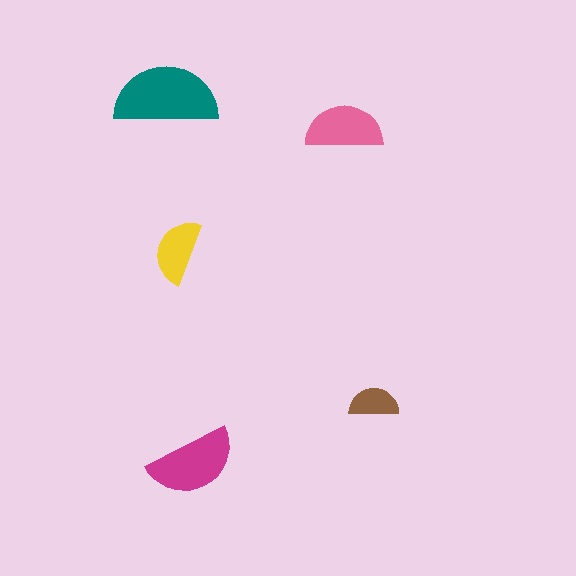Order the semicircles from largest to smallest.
the teal one, the magenta one, the pink one, the yellow one, the brown one.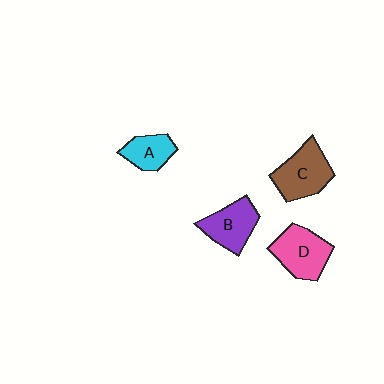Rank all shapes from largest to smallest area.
From largest to smallest: C (brown), D (pink), B (purple), A (cyan).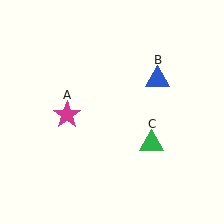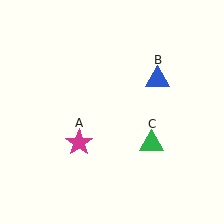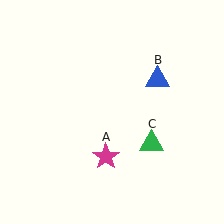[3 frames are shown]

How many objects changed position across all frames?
1 object changed position: magenta star (object A).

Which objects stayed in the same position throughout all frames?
Blue triangle (object B) and green triangle (object C) remained stationary.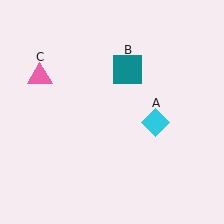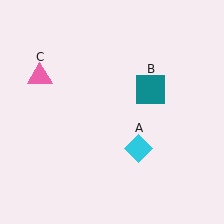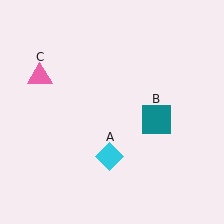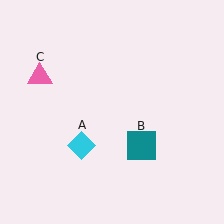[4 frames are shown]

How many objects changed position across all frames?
2 objects changed position: cyan diamond (object A), teal square (object B).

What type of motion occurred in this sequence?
The cyan diamond (object A), teal square (object B) rotated clockwise around the center of the scene.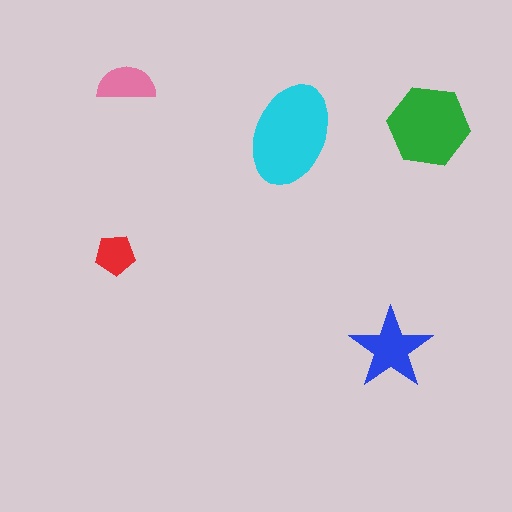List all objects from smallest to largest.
The red pentagon, the pink semicircle, the blue star, the green hexagon, the cyan ellipse.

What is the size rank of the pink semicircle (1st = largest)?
4th.